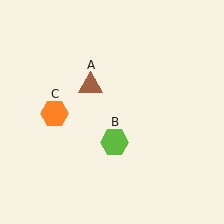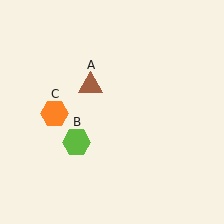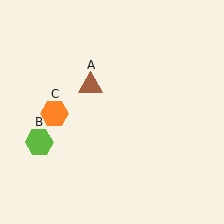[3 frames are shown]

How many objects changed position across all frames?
1 object changed position: lime hexagon (object B).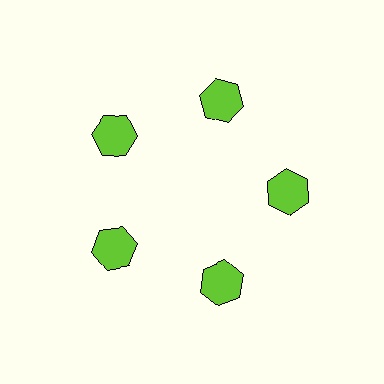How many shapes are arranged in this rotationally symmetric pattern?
There are 5 shapes, arranged in 5 groups of 1.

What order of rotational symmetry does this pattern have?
This pattern has 5-fold rotational symmetry.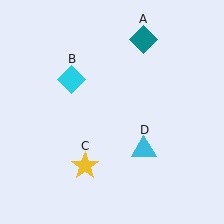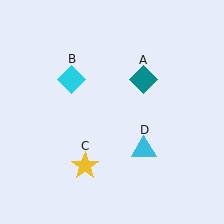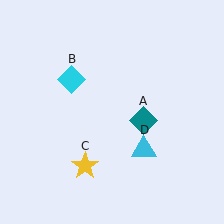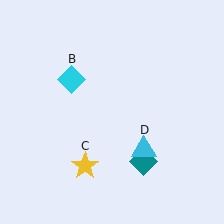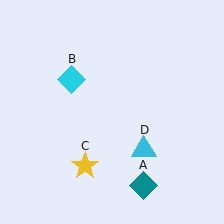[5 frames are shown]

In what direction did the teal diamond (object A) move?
The teal diamond (object A) moved down.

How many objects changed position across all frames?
1 object changed position: teal diamond (object A).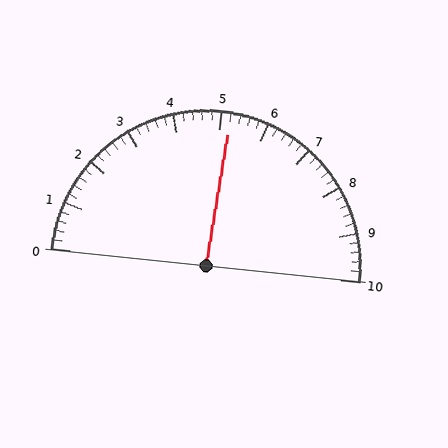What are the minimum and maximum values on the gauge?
The gauge ranges from 0 to 10.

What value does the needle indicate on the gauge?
The needle indicates approximately 5.2.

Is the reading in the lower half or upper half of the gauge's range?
The reading is in the upper half of the range (0 to 10).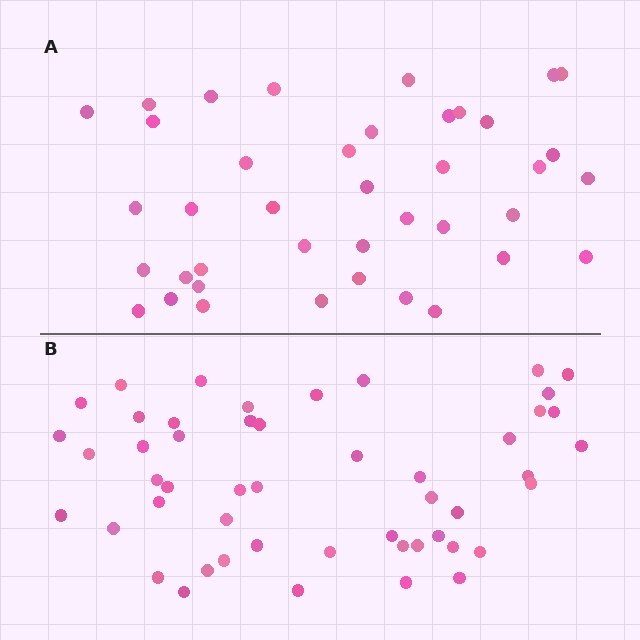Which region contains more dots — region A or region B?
Region B (the bottom region) has more dots.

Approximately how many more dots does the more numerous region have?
Region B has roughly 10 or so more dots than region A.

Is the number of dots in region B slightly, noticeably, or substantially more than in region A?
Region B has noticeably more, but not dramatically so. The ratio is roughly 1.2 to 1.